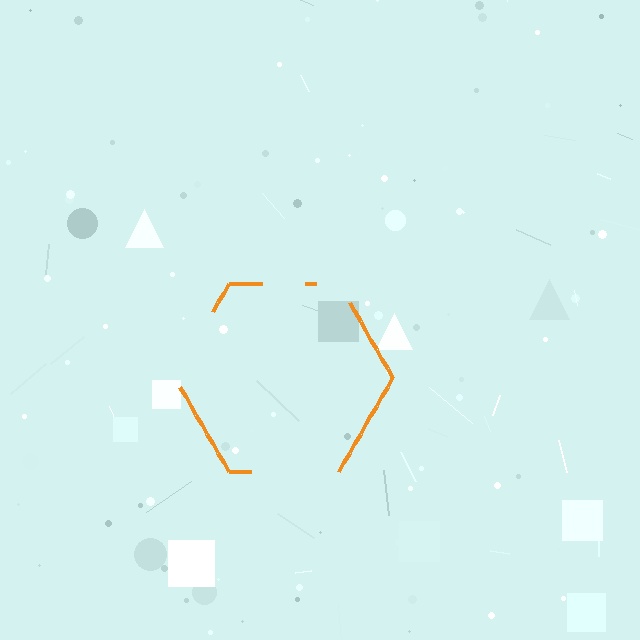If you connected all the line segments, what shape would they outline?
They would outline a hexagon.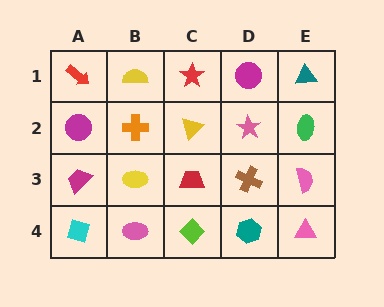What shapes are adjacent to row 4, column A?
A magenta trapezoid (row 3, column A), a pink ellipse (row 4, column B).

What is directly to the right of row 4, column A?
A pink ellipse.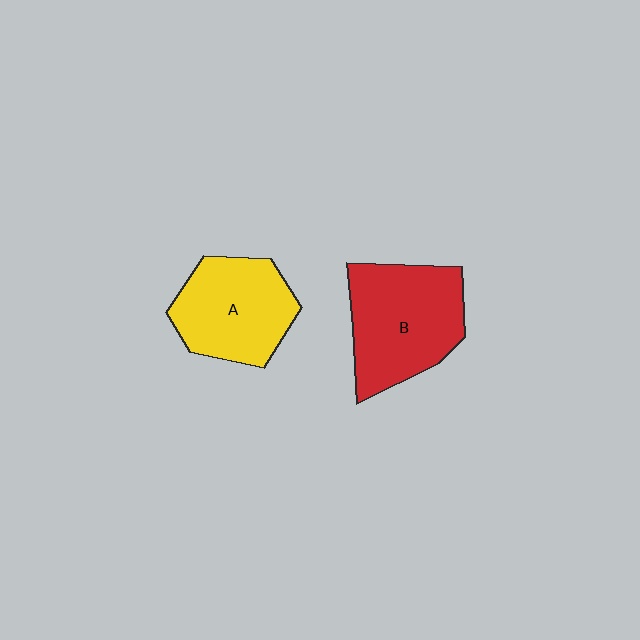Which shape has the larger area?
Shape B (red).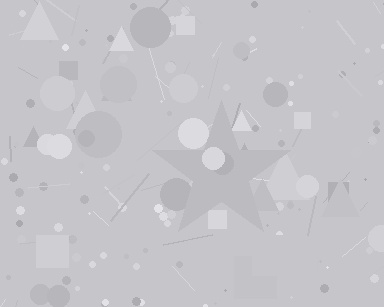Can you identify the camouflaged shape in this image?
The camouflaged shape is a star.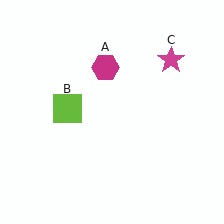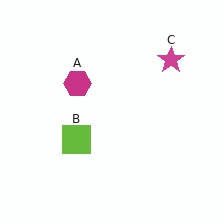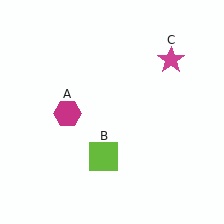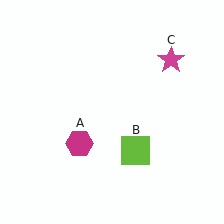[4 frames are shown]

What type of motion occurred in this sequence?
The magenta hexagon (object A), lime square (object B) rotated counterclockwise around the center of the scene.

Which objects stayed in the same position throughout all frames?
Magenta star (object C) remained stationary.